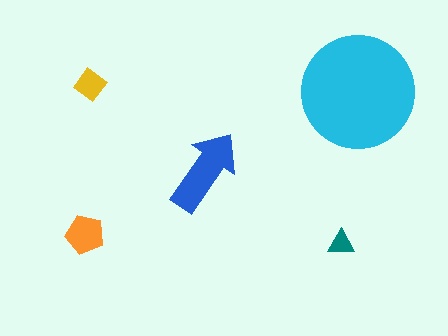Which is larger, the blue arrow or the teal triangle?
The blue arrow.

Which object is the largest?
The cyan circle.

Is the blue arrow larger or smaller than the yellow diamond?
Larger.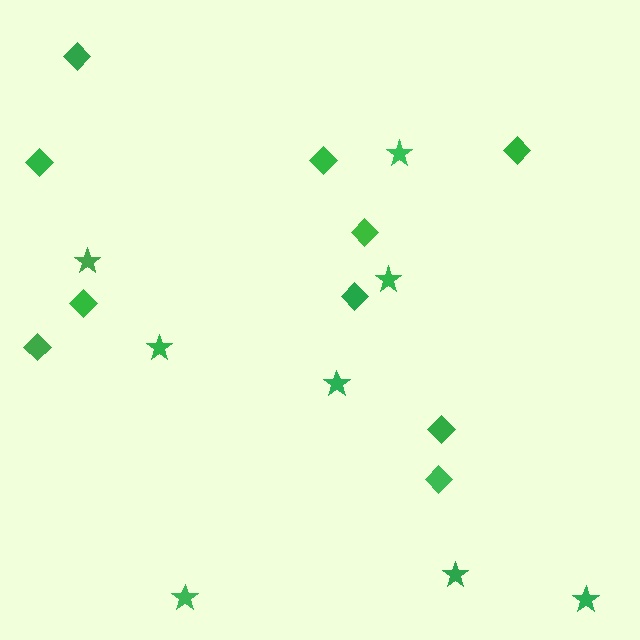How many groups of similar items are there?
There are 2 groups: one group of diamonds (10) and one group of stars (8).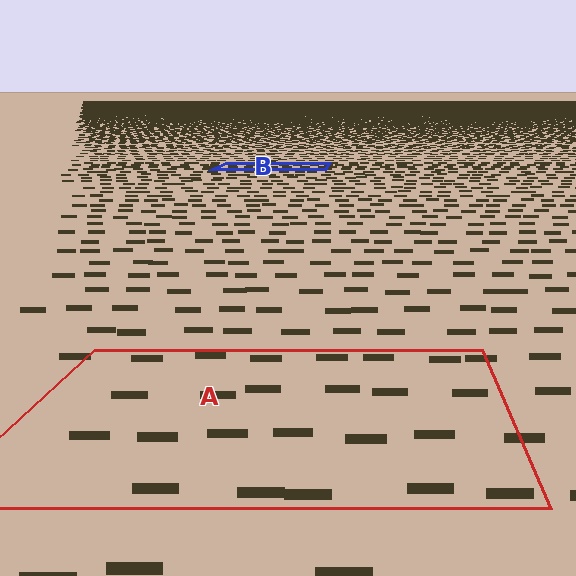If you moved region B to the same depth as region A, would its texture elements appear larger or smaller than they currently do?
They would appear larger. At a closer depth, the same texture elements are projected at a bigger on-screen size.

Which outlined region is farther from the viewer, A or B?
Region B is farther from the viewer — the texture elements inside it appear smaller and more densely packed.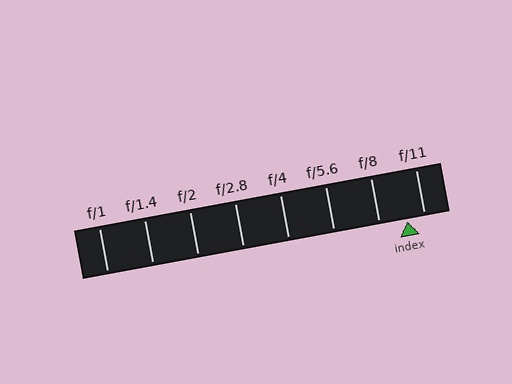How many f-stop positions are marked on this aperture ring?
There are 8 f-stop positions marked.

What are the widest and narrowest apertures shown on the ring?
The widest aperture shown is f/1 and the narrowest is f/11.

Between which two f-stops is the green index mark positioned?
The index mark is between f/8 and f/11.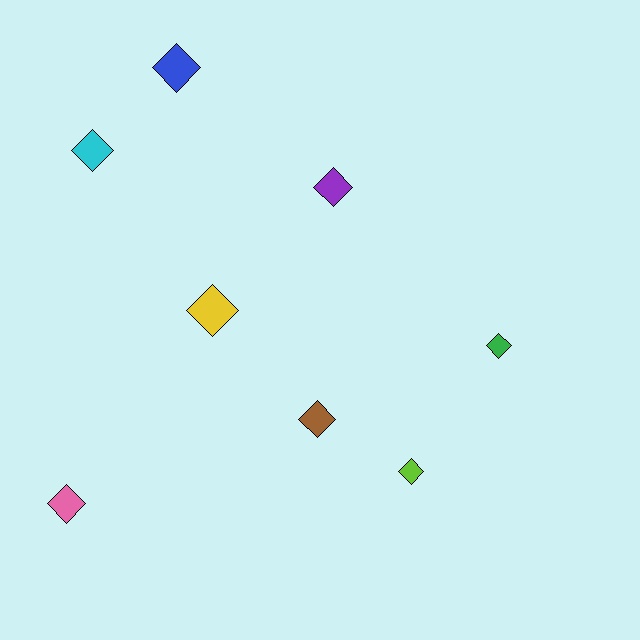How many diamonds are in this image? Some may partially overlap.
There are 8 diamonds.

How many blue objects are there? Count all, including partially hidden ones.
There is 1 blue object.